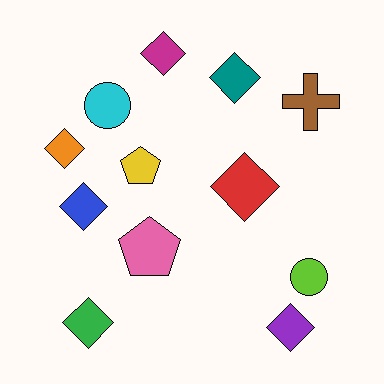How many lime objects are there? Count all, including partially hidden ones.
There is 1 lime object.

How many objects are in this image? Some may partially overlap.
There are 12 objects.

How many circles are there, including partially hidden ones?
There are 2 circles.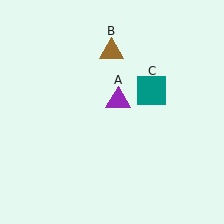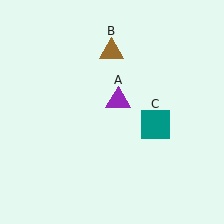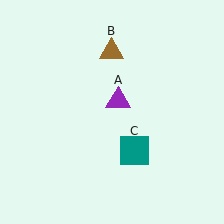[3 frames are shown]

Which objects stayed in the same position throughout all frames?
Purple triangle (object A) and brown triangle (object B) remained stationary.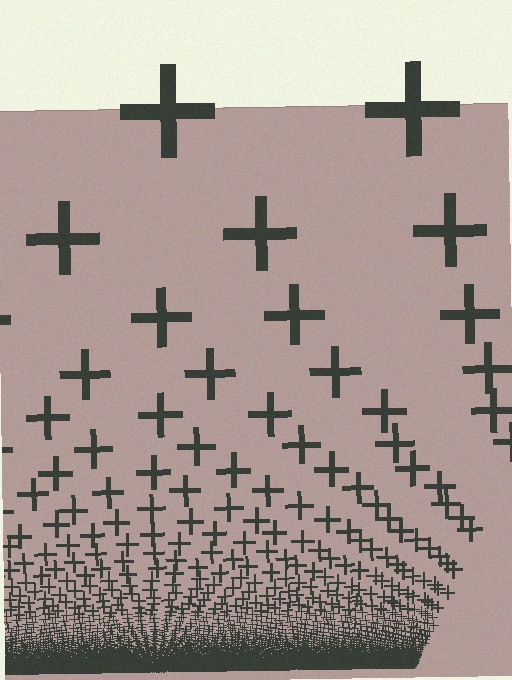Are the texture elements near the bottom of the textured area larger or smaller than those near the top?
Smaller. The gradient is inverted — elements near the bottom are smaller and denser.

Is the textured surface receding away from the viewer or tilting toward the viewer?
The surface appears to tilt toward the viewer. Texture elements get larger and sparser toward the top.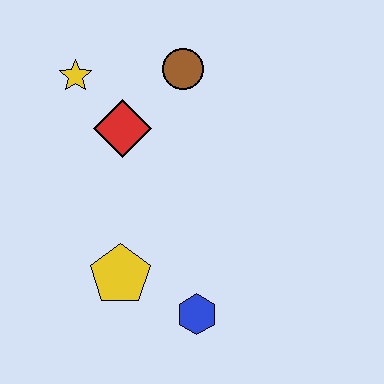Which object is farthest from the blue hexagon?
The yellow star is farthest from the blue hexagon.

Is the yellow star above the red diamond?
Yes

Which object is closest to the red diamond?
The yellow star is closest to the red diamond.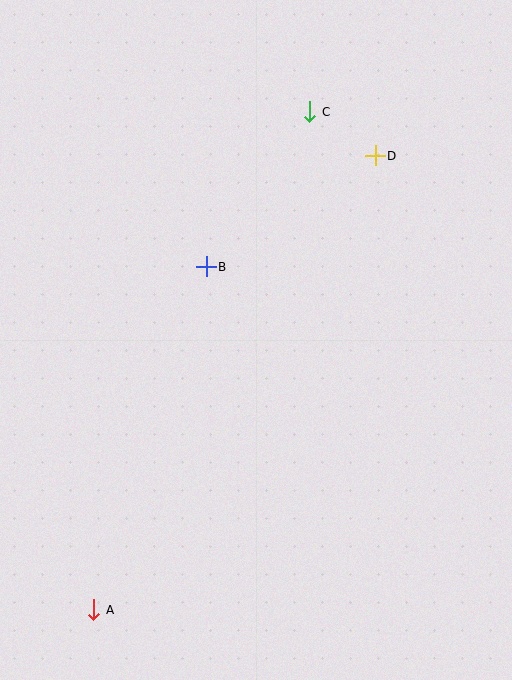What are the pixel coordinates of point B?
Point B is at (206, 267).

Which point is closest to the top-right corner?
Point D is closest to the top-right corner.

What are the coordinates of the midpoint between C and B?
The midpoint between C and B is at (258, 189).